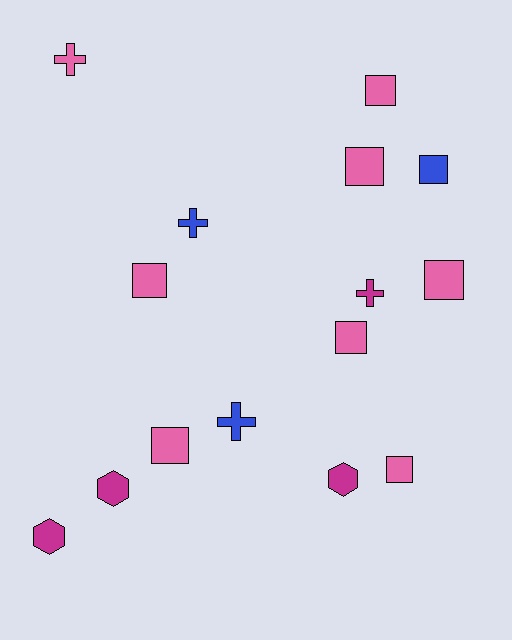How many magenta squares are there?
There are no magenta squares.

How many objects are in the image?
There are 15 objects.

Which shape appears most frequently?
Square, with 8 objects.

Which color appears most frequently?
Pink, with 8 objects.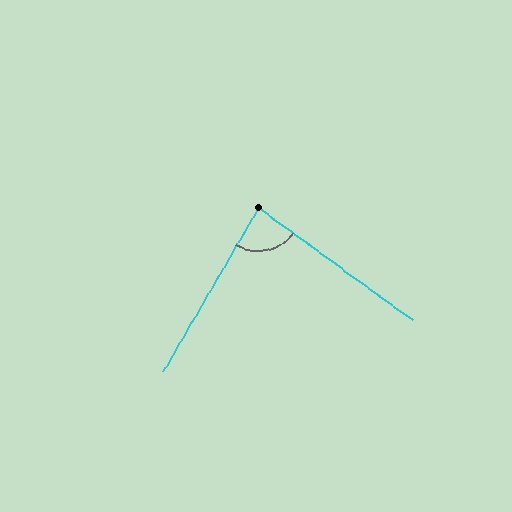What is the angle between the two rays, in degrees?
Approximately 84 degrees.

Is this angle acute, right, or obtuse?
It is acute.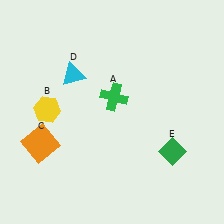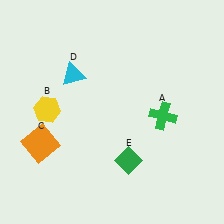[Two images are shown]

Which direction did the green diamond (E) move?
The green diamond (E) moved left.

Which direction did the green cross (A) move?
The green cross (A) moved right.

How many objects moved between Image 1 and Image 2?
2 objects moved between the two images.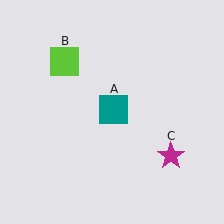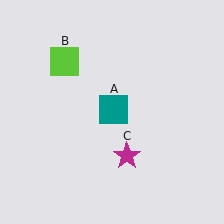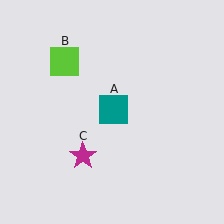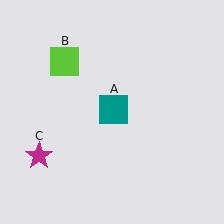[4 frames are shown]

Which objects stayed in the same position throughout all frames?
Teal square (object A) and lime square (object B) remained stationary.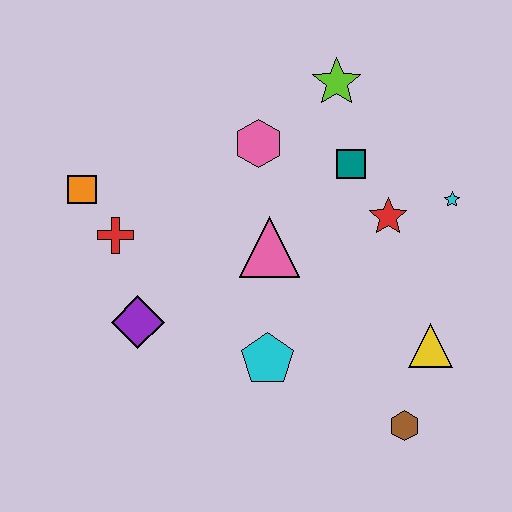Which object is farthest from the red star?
The orange square is farthest from the red star.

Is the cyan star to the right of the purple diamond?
Yes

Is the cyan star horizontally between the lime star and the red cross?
No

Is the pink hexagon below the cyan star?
No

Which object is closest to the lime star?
The teal square is closest to the lime star.